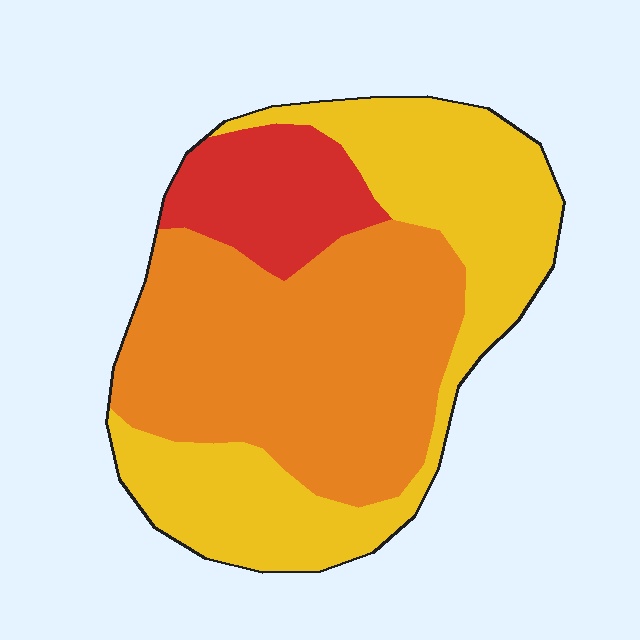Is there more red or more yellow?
Yellow.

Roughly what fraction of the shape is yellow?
Yellow covers around 40% of the shape.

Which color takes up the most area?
Orange, at roughly 45%.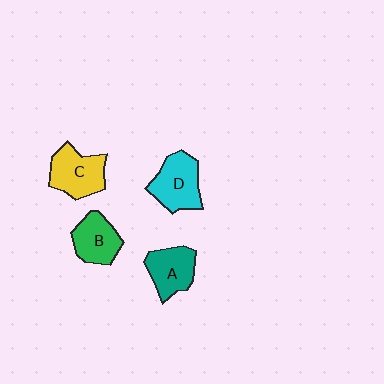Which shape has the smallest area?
Shape B (green).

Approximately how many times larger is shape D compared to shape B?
Approximately 1.2 times.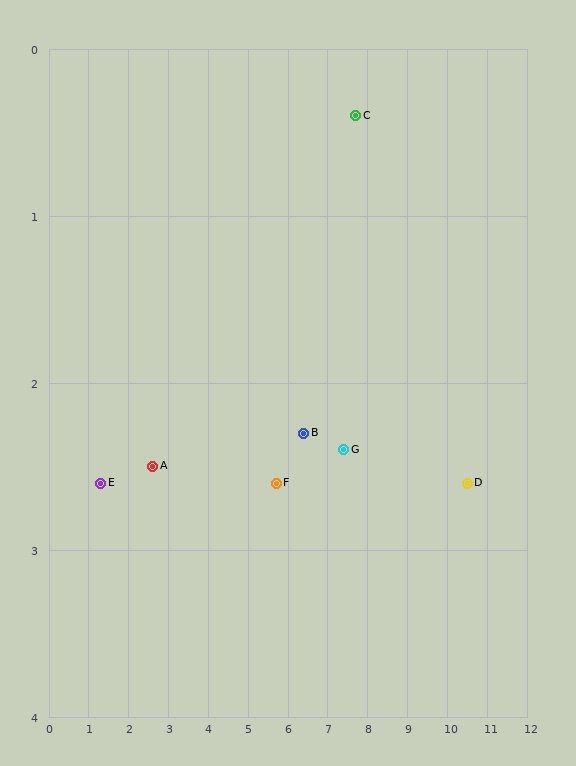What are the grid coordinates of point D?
Point D is at approximately (10.5, 2.6).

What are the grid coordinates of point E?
Point E is at approximately (1.3, 2.6).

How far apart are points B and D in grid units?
Points B and D are about 4.1 grid units apart.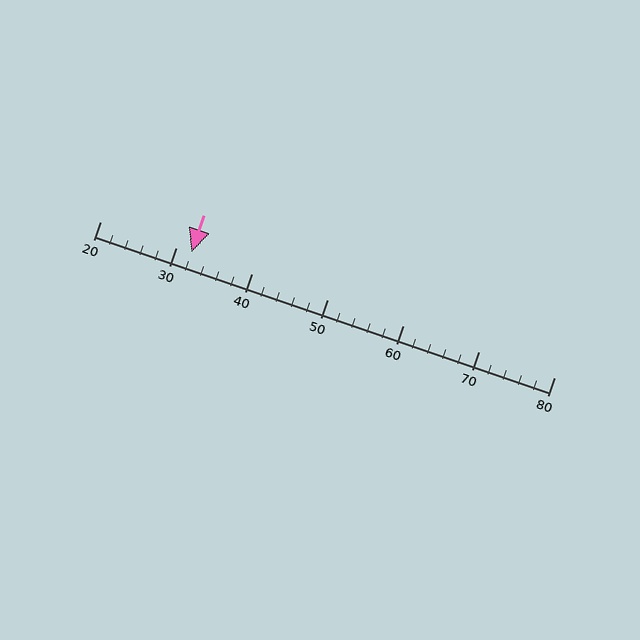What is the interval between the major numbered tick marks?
The major tick marks are spaced 10 units apart.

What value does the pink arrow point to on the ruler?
The pink arrow points to approximately 32.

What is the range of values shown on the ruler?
The ruler shows values from 20 to 80.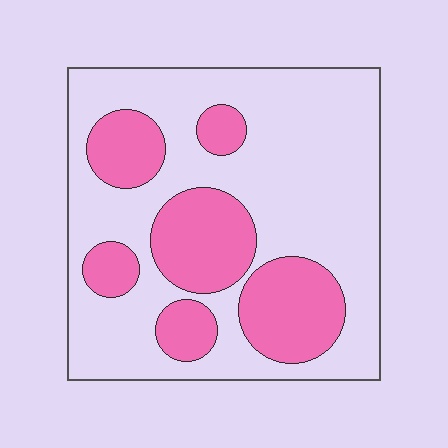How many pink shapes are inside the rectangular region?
6.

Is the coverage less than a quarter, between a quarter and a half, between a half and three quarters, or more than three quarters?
Between a quarter and a half.